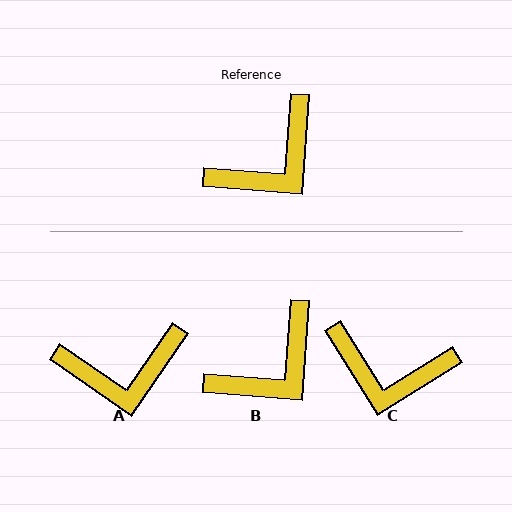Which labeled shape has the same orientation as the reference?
B.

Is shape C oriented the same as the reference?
No, it is off by about 53 degrees.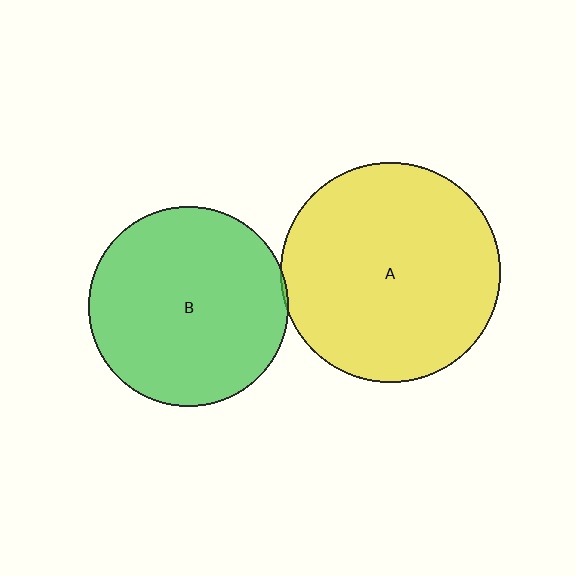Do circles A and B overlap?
Yes.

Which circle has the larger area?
Circle A (yellow).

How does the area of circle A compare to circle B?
Approximately 1.2 times.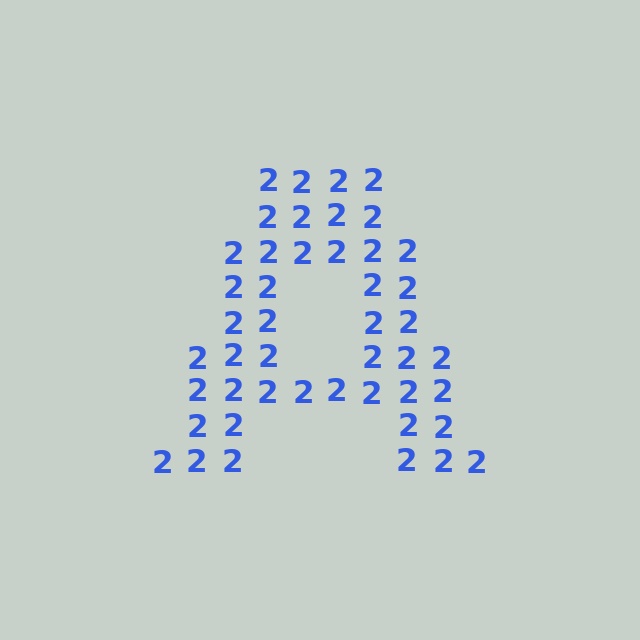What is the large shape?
The large shape is the letter A.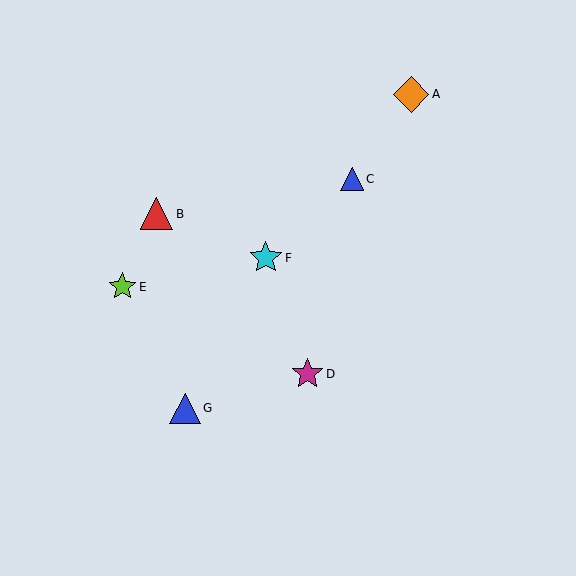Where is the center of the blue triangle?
The center of the blue triangle is at (185, 408).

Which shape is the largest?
The orange diamond (labeled A) is the largest.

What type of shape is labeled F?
Shape F is a cyan star.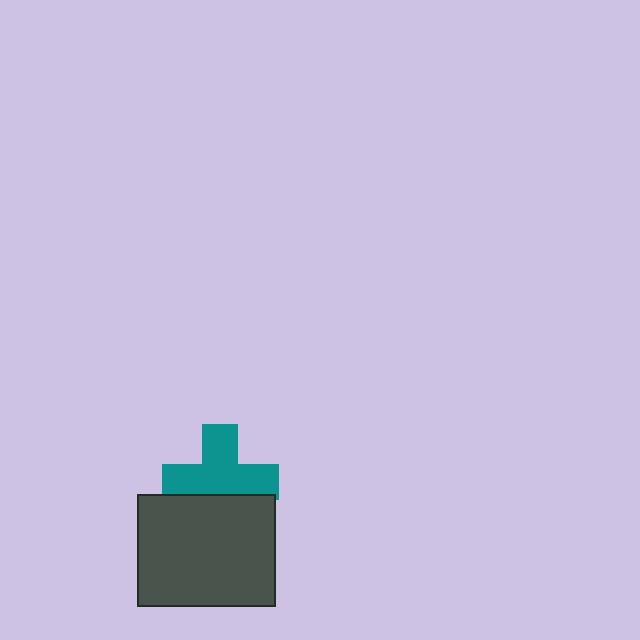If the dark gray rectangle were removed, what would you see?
You would see the complete teal cross.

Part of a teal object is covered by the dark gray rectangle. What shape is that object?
It is a cross.